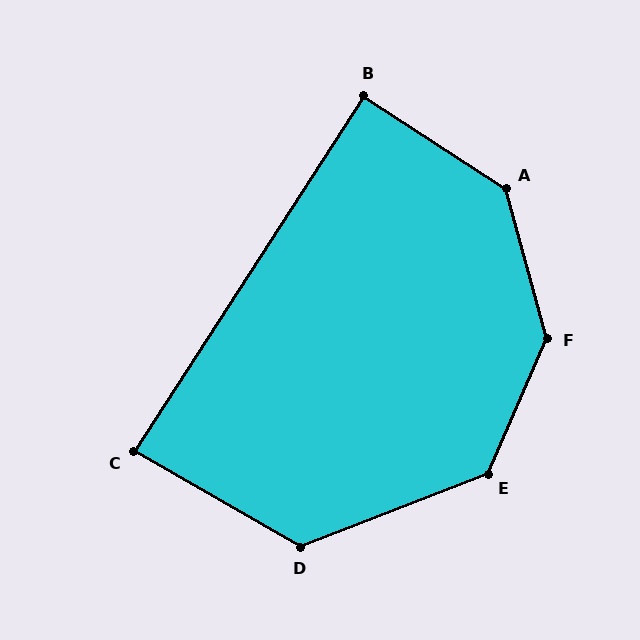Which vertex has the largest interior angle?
F, at approximately 141 degrees.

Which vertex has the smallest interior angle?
C, at approximately 87 degrees.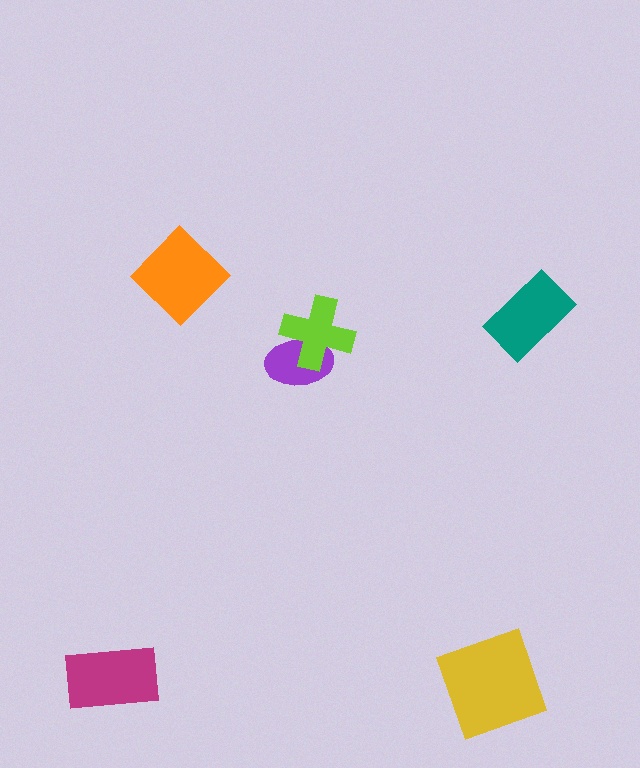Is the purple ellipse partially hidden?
Yes, it is partially covered by another shape.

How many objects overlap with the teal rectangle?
0 objects overlap with the teal rectangle.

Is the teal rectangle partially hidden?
No, no other shape covers it.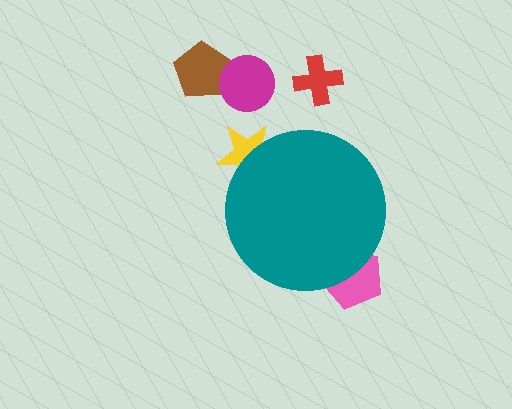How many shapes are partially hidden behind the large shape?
3 shapes are partially hidden.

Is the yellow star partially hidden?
Yes, the yellow star is partially hidden behind the teal circle.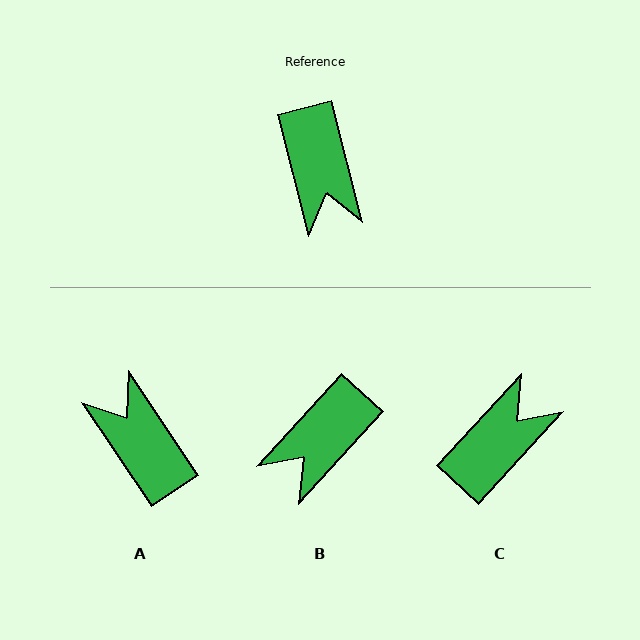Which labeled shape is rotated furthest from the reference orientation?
A, about 161 degrees away.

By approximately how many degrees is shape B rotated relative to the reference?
Approximately 57 degrees clockwise.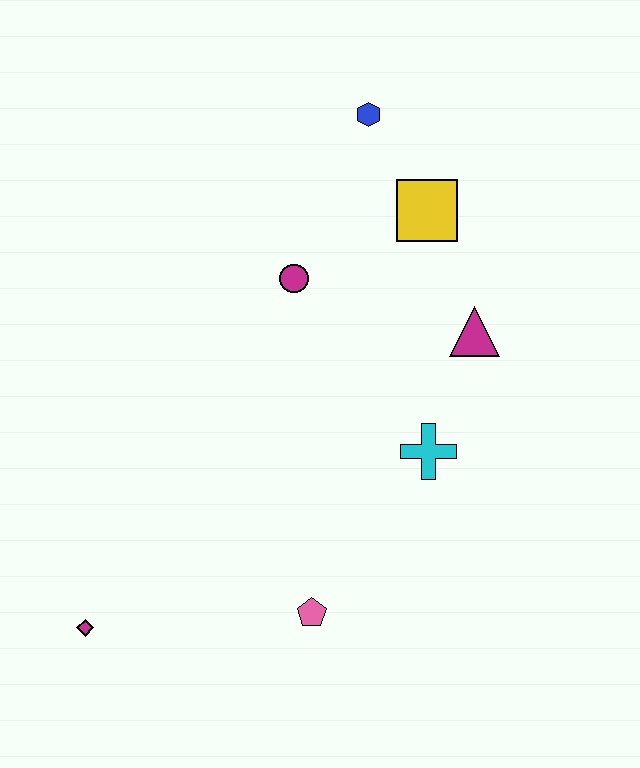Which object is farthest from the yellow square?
The magenta diamond is farthest from the yellow square.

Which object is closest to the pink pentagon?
The cyan cross is closest to the pink pentagon.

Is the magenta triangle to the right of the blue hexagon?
Yes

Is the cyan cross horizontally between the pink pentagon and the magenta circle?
No